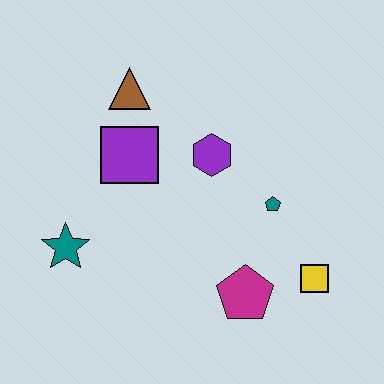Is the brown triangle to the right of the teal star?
Yes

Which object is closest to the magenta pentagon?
The yellow square is closest to the magenta pentagon.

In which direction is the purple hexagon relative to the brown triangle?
The purple hexagon is to the right of the brown triangle.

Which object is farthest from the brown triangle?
The yellow square is farthest from the brown triangle.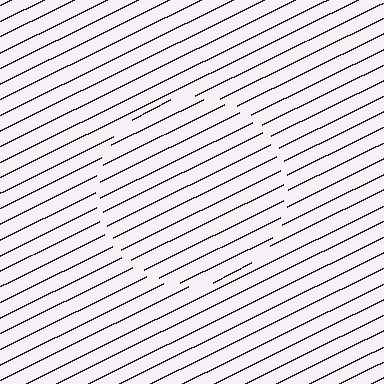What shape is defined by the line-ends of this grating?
An illusory circle. The interior of the shape contains the same grating, shifted by half a period — the contour is defined by the phase discontinuity where line-ends from the inner and outer gratings abut.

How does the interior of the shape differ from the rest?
The interior of the shape contains the same grating, shifted by half a period — the contour is defined by the phase discontinuity where line-ends from the inner and outer gratings abut.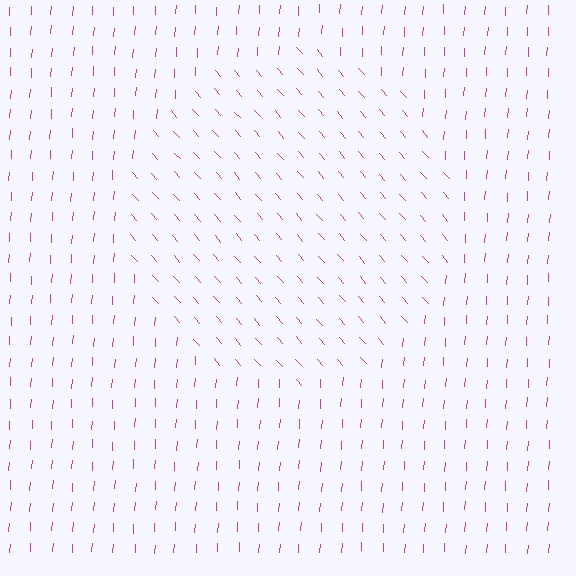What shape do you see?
I see a circle.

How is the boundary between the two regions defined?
The boundary is defined purely by a change in line orientation (approximately 45 degrees difference). All lines are the same color and thickness.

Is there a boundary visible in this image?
Yes, there is a texture boundary formed by a change in line orientation.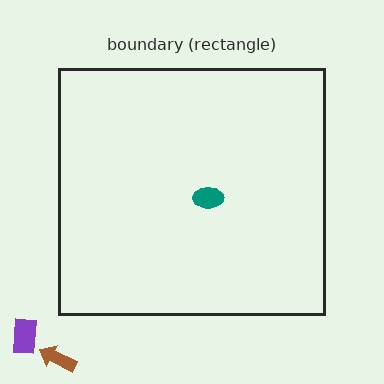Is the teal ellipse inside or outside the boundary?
Inside.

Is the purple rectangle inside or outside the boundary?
Outside.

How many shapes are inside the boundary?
1 inside, 2 outside.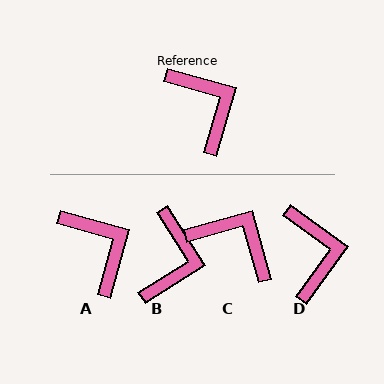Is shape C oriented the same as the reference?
No, it is off by about 31 degrees.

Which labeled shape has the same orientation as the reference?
A.